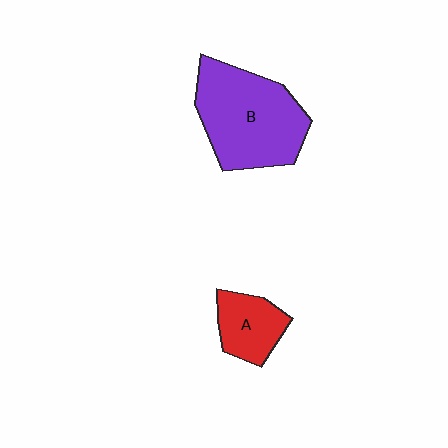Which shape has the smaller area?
Shape A (red).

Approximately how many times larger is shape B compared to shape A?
Approximately 2.4 times.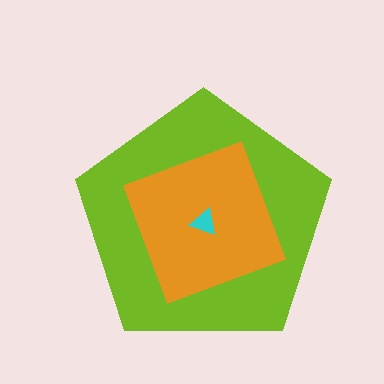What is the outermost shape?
The lime pentagon.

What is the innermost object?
The cyan triangle.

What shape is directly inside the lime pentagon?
The orange square.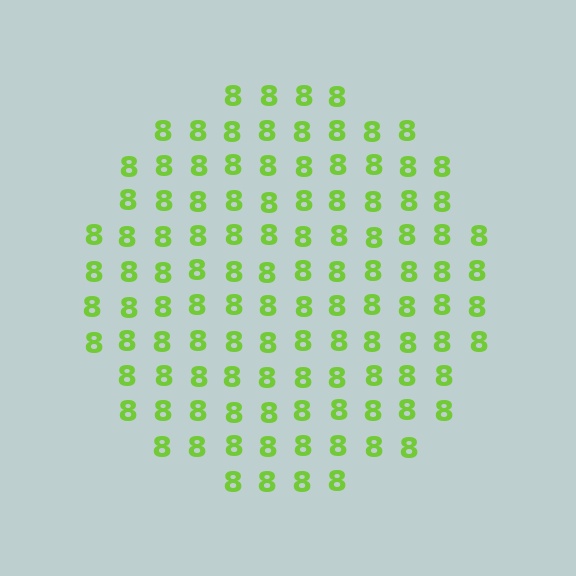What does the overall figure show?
The overall figure shows a circle.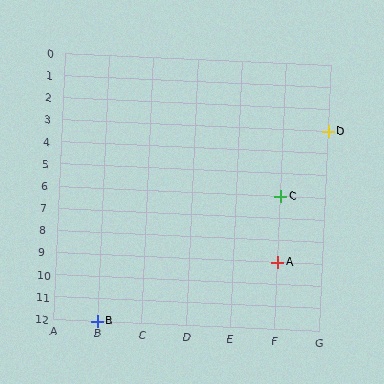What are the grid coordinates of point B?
Point B is at grid coordinates (B, 12).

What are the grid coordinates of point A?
Point A is at grid coordinates (F, 9).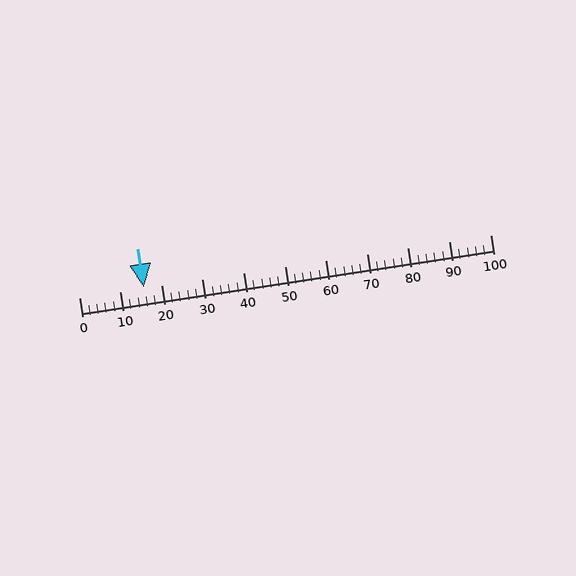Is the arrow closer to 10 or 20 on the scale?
The arrow is closer to 20.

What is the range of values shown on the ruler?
The ruler shows values from 0 to 100.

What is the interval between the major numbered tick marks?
The major tick marks are spaced 10 units apart.